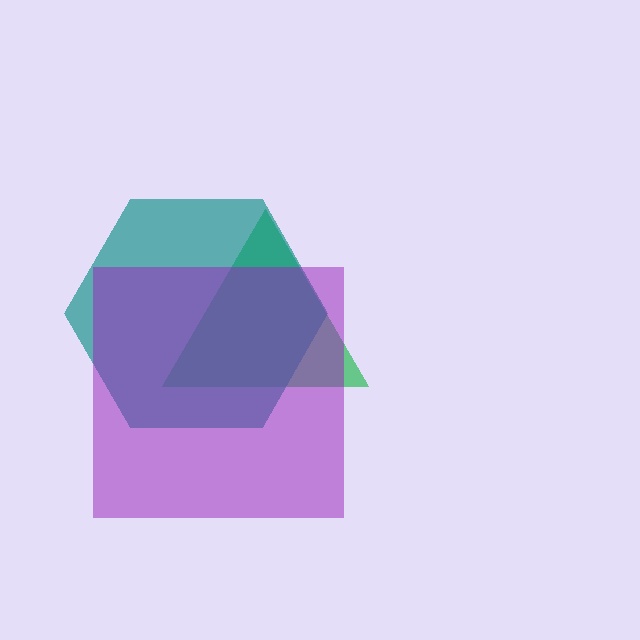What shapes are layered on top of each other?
The layered shapes are: a green triangle, a teal hexagon, a purple square.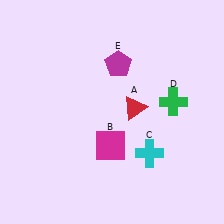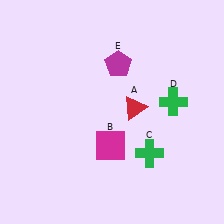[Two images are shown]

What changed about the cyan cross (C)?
In Image 1, C is cyan. In Image 2, it changed to green.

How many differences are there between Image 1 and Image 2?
There is 1 difference between the two images.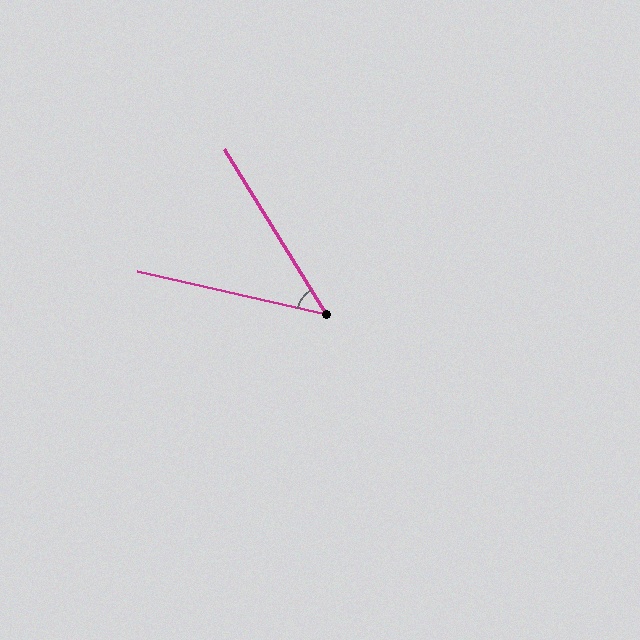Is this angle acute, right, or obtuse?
It is acute.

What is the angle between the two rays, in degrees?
Approximately 46 degrees.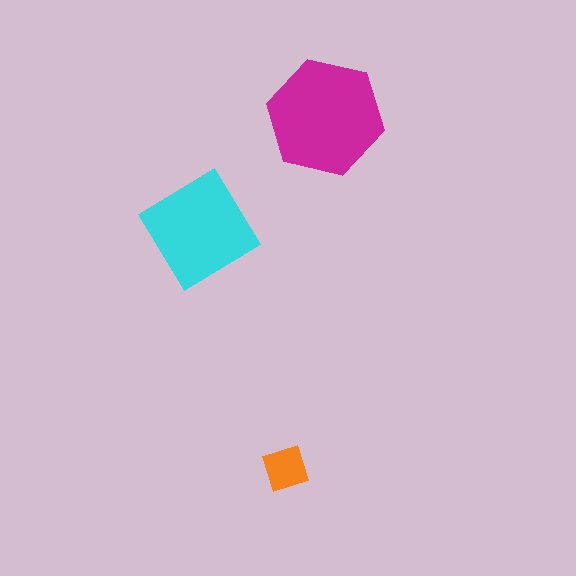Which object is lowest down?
The orange diamond is bottommost.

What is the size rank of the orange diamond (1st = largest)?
3rd.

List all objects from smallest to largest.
The orange diamond, the cyan diamond, the magenta hexagon.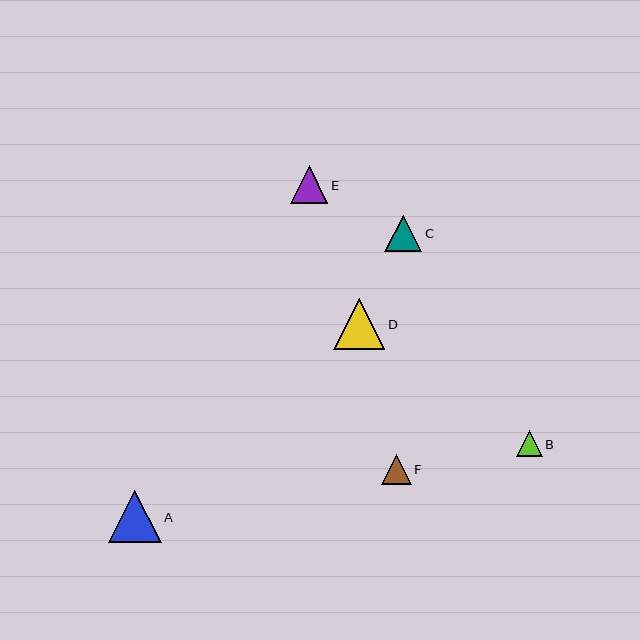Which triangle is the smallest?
Triangle B is the smallest with a size of approximately 25 pixels.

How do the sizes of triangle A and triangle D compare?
Triangle A and triangle D are approximately the same size.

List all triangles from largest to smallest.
From largest to smallest: A, D, E, C, F, B.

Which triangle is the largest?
Triangle A is the largest with a size of approximately 52 pixels.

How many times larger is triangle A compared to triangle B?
Triangle A is approximately 2.1 times the size of triangle B.